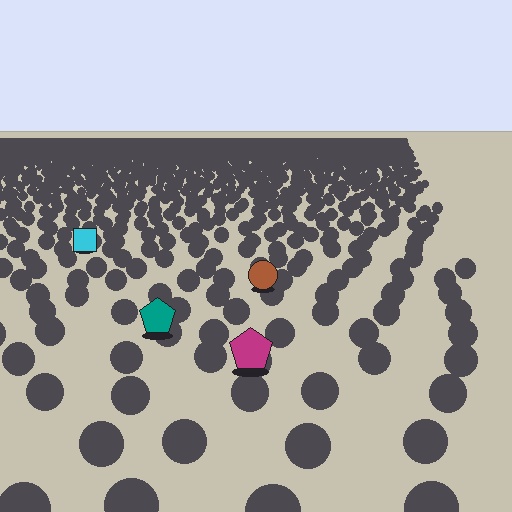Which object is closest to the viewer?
The magenta pentagon is closest. The texture marks near it are larger and more spread out.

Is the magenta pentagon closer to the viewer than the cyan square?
Yes. The magenta pentagon is closer — you can tell from the texture gradient: the ground texture is coarser near it.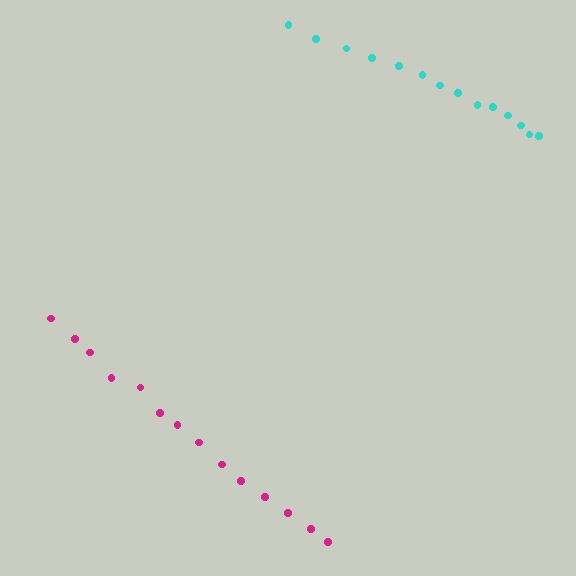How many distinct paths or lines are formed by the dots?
There are 2 distinct paths.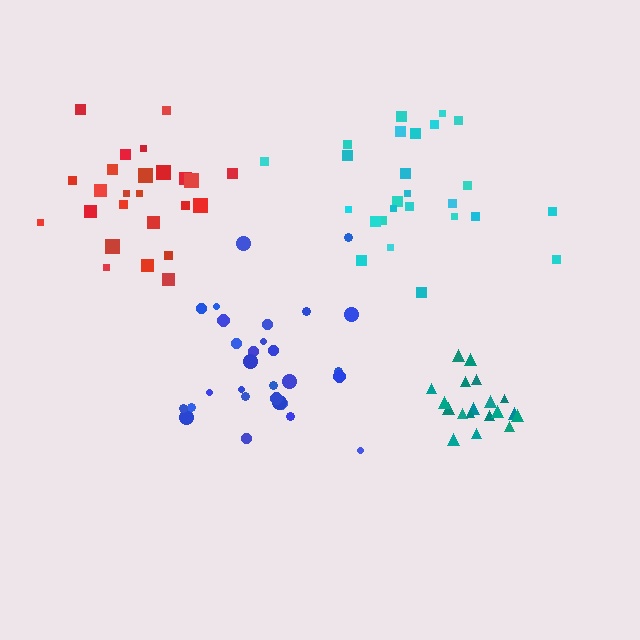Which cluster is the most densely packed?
Teal.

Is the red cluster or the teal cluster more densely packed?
Teal.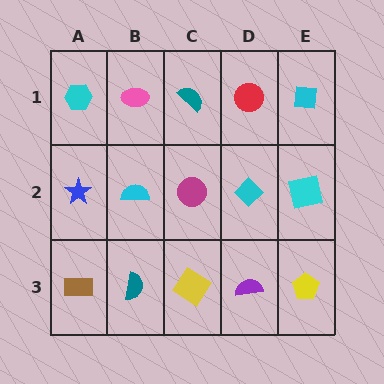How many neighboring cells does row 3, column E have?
2.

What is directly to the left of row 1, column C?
A pink ellipse.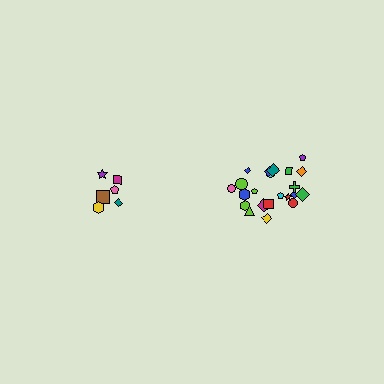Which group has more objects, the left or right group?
The right group.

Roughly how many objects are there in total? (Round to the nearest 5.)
Roughly 30 objects in total.